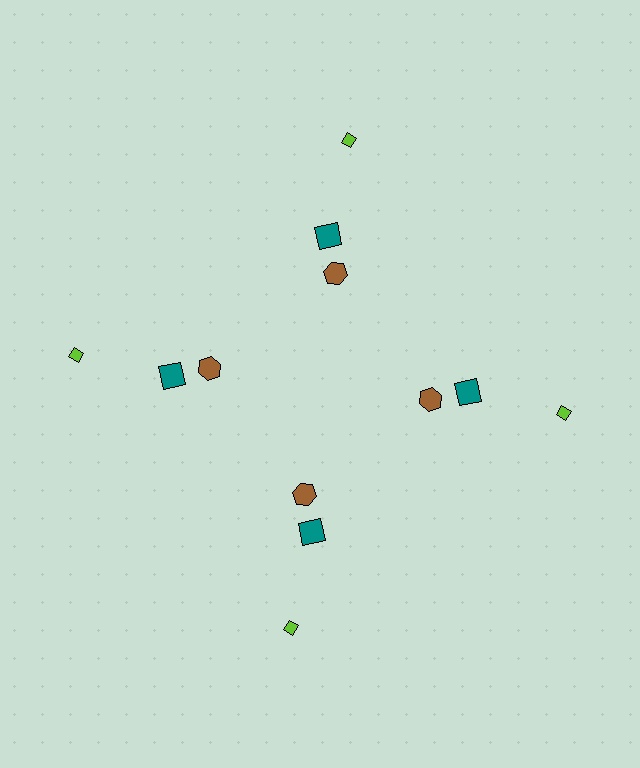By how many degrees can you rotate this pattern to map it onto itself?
The pattern maps onto itself every 90 degrees of rotation.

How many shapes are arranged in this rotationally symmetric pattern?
There are 12 shapes, arranged in 4 groups of 3.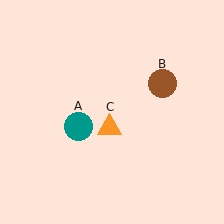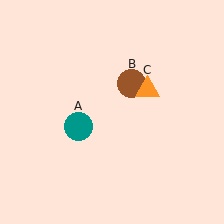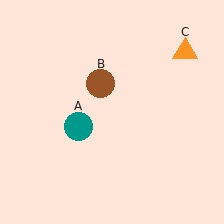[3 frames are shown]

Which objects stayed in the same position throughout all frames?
Teal circle (object A) remained stationary.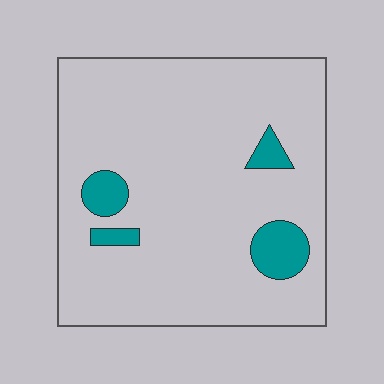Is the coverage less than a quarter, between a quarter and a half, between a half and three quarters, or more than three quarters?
Less than a quarter.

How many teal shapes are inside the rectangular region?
4.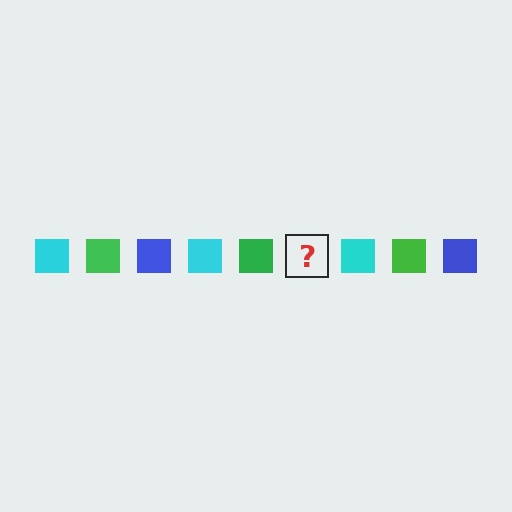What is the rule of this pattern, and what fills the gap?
The rule is that the pattern cycles through cyan, green, blue squares. The gap should be filled with a blue square.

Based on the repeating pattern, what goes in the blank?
The blank should be a blue square.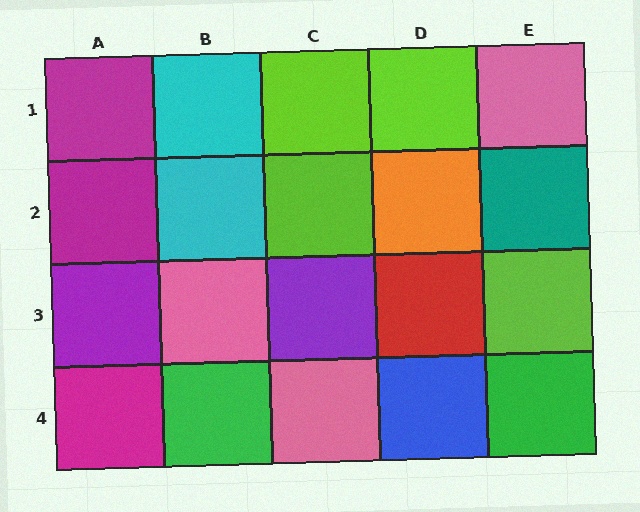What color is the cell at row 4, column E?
Green.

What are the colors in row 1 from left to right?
Magenta, cyan, lime, lime, pink.